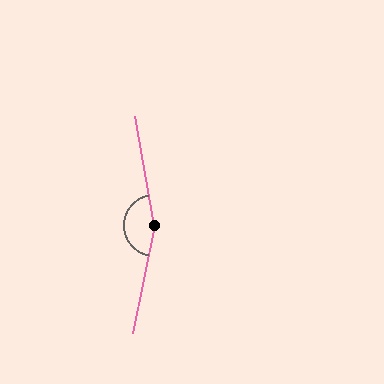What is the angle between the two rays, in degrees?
Approximately 158 degrees.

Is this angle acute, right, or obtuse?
It is obtuse.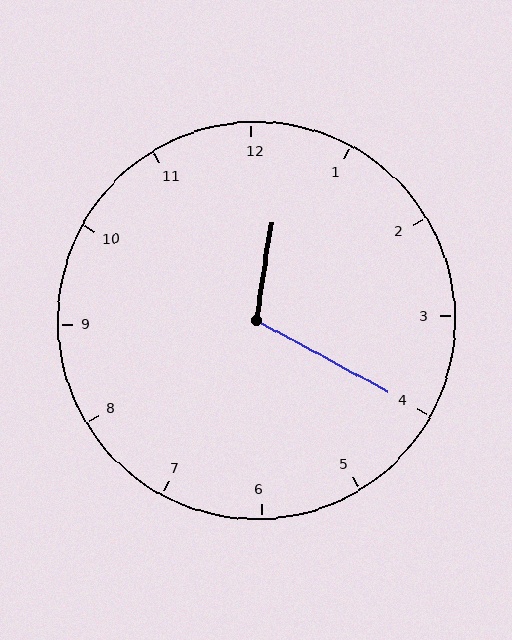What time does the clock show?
12:20.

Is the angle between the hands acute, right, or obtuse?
It is obtuse.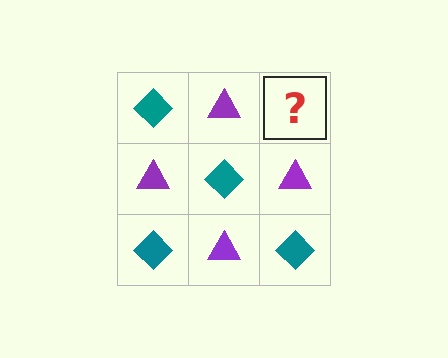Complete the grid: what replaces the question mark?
The question mark should be replaced with a teal diamond.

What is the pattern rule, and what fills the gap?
The rule is that it alternates teal diamond and purple triangle in a checkerboard pattern. The gap should be filled with a teal diamond.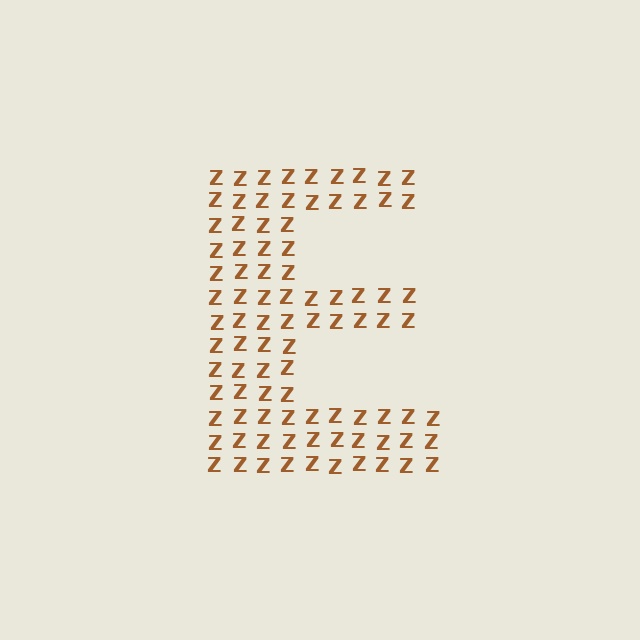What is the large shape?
The large shape is the letter E.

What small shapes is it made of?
It is made of small letter Z's.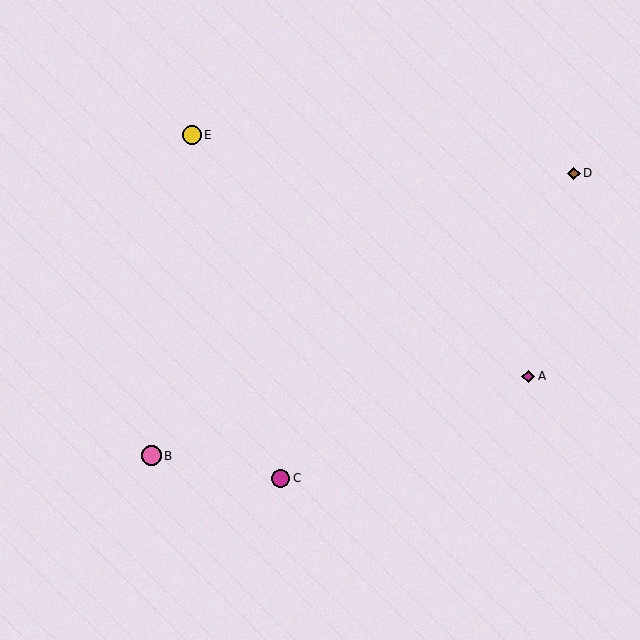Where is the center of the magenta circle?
The center of the magenta circle is at (280, 478).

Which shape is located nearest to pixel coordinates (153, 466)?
The pink circle (labeled B) at (151, 456) is nearest to that location.